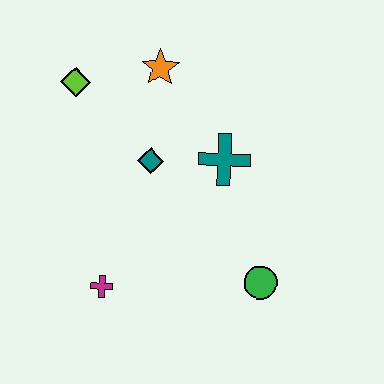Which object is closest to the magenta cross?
The teal diamond is closest to the magenta cross.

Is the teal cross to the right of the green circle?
No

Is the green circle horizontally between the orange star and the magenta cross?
No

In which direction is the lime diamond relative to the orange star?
The lime diamond is to the left of the orange star.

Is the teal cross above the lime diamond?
No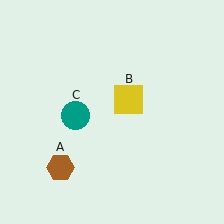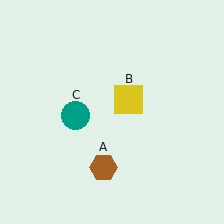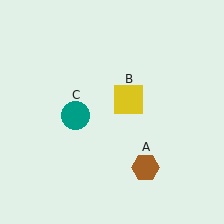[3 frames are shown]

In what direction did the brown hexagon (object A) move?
The brown hexagon (object A) moved right.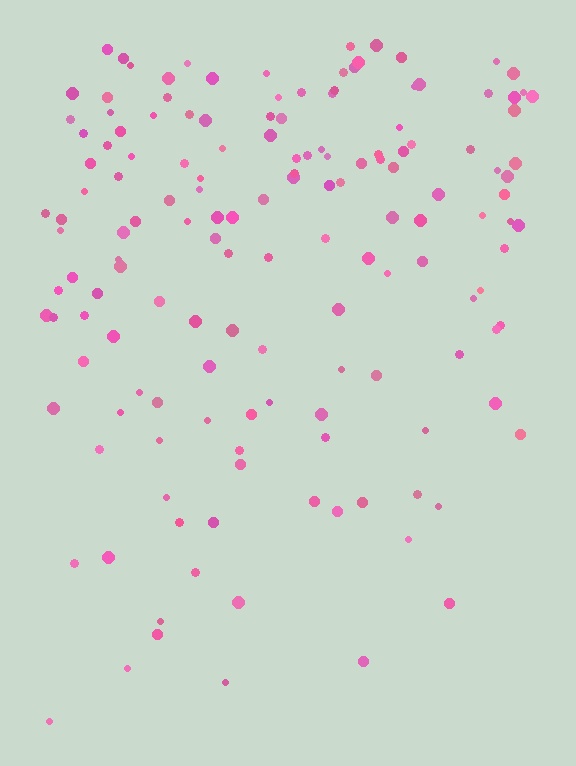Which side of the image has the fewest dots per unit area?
The bottom.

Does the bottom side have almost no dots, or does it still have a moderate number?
Still a moderate number, just noticeably fewer than the top.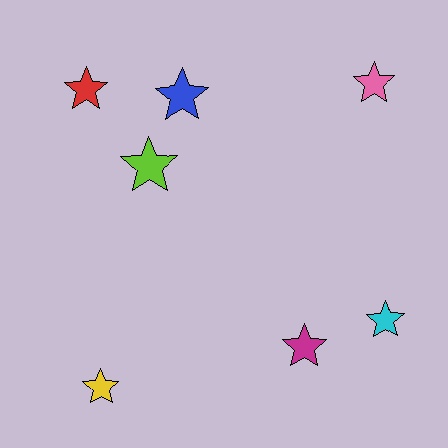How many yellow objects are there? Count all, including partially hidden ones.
There is 1 yellow object.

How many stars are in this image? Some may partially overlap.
There are 7 stars.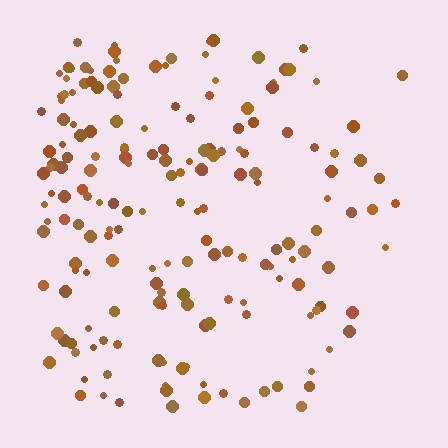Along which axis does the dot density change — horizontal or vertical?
Horizontal.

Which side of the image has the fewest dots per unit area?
The right.